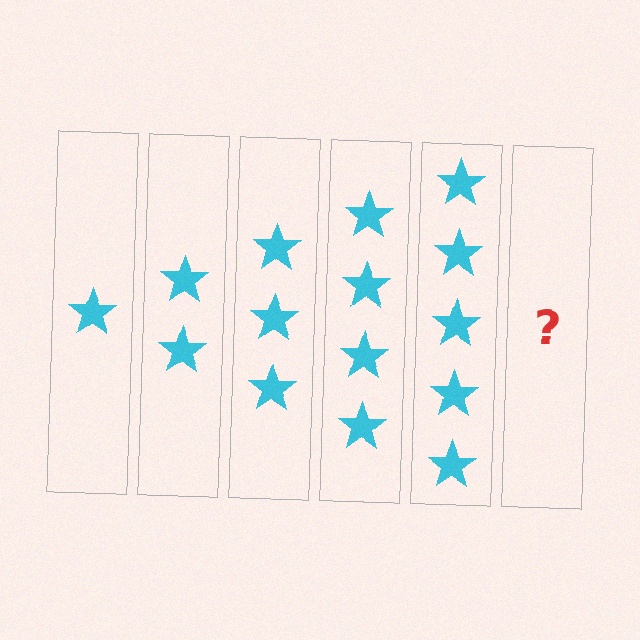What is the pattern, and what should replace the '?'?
The pattern is that each step adds one more star. The '?' should be 6 stars.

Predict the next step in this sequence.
The next step is 6 stars.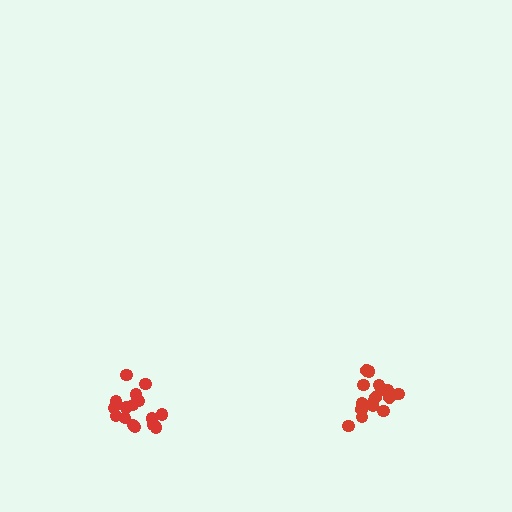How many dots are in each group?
Group 1: 17 dots, Group 2: 16 dots (33 total).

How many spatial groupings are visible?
There are 2 spatial groupings.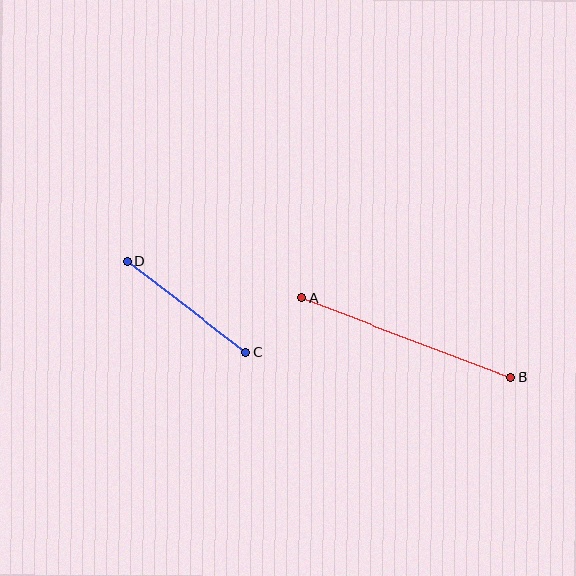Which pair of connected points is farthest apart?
Points A and B are farthest apart.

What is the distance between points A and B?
The distance is approximately 224 pixels.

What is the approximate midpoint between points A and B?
The midpoint is at approximately (406, 338) pixels.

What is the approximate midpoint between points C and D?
The midpoint is at approximately (187, 306) pixels.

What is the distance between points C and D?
The distance is approximately 149 pixels.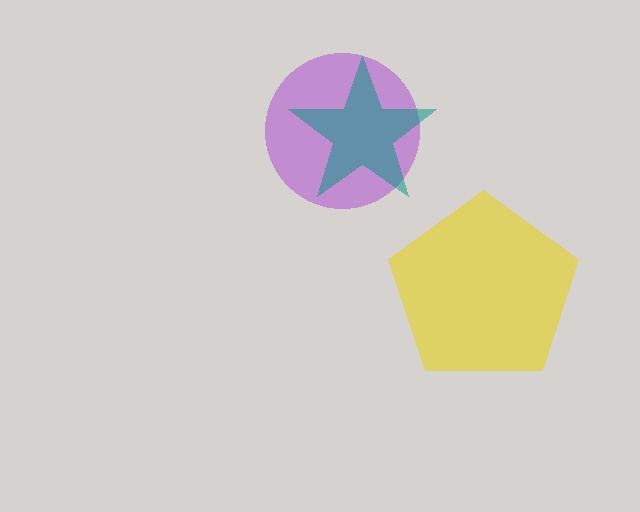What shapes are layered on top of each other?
The layered shapes are: a yellow pentagon, a purple circle, a teal star.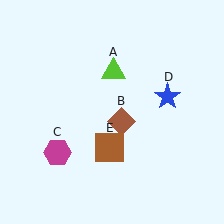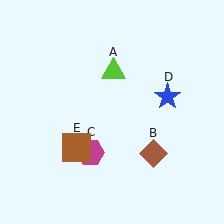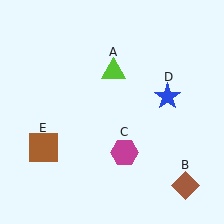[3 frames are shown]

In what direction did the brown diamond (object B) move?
The brown diamond (object B) moved down and to the right.